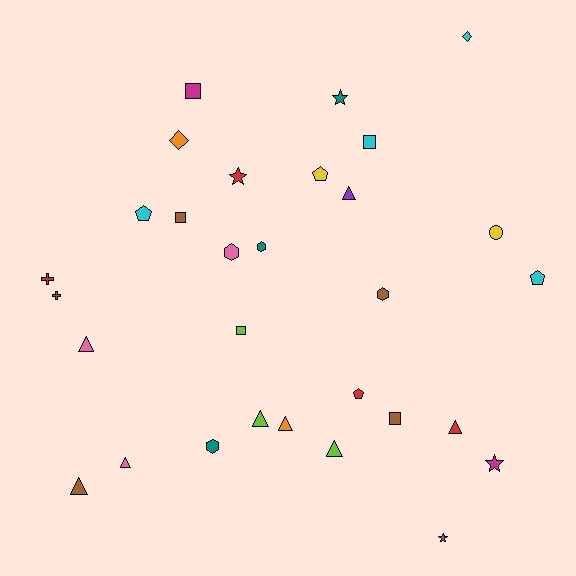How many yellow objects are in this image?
There are 2 yellow objects.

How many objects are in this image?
There are 30 objects.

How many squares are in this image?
There are 5 squares.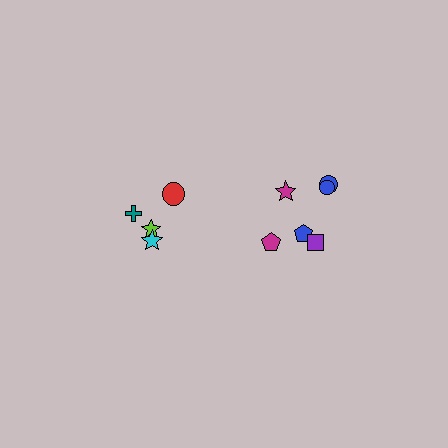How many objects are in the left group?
There are 4 objects.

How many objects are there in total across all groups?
There are 10 objects.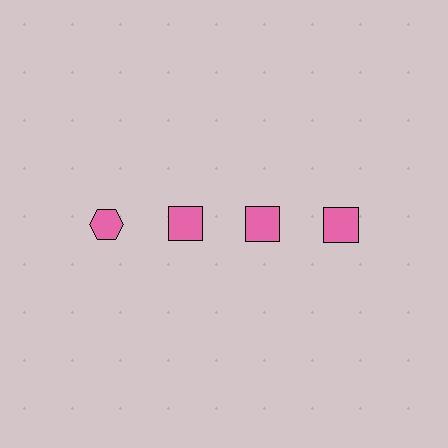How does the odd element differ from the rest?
It has a different shape: hexagon instead of square.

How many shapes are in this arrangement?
There are 4 shapes arranged in a grid pattern.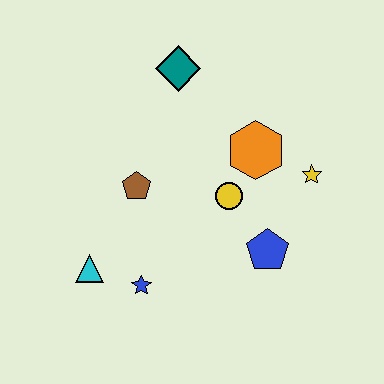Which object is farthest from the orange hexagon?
The cyan triangle is farthest from the orange hexagon.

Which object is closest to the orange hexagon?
The yellow circle is closest to the orange hexagon.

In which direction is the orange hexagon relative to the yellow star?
The orange hexagon is to the left of the yellow star.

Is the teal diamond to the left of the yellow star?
Yes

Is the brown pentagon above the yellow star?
No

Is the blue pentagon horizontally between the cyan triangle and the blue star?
No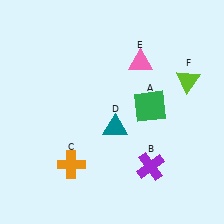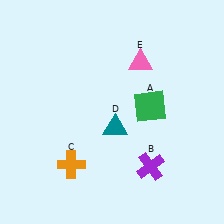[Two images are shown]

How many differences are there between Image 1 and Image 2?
There is 1 difference between the two images.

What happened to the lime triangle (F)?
The lime triangle (F) was removed in Image 2. It was in the top-right area of Image 1.